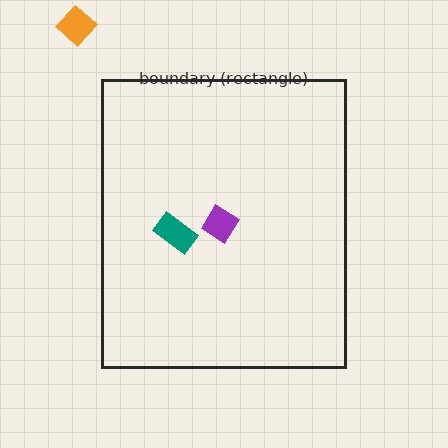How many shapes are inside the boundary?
2 inside, 1 outside.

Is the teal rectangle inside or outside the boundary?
Inside.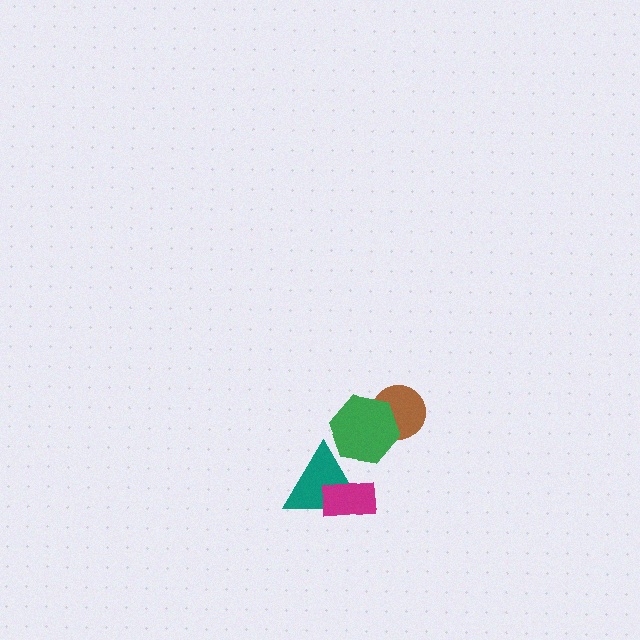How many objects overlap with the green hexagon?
2 objects overlap with the green hexagon.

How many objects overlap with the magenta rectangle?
1 object overlaps with the magenta rectangle.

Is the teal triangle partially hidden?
Yes, it is partially covered by another shape.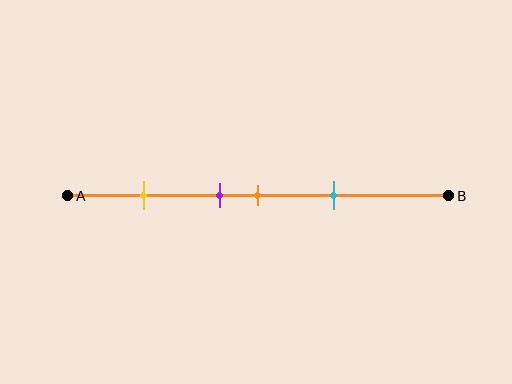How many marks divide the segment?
There are 4 marks dividing the segment.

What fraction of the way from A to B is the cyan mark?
The cyan mark is approximately 70% (0.7) of the way from A to B.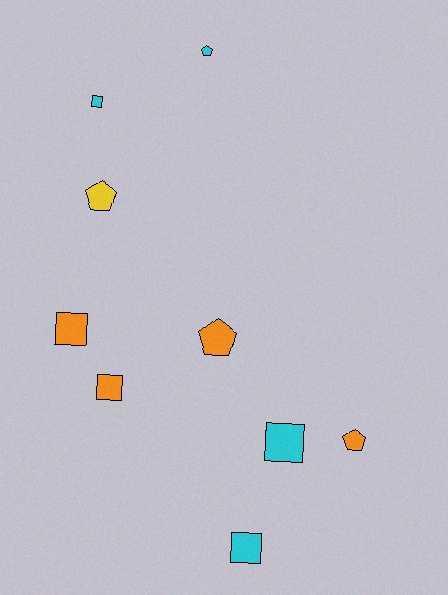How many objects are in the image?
There are 9 objects.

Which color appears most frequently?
Orange, with 4 objects.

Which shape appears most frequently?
Square, with 5 objects.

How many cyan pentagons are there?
There is 1 cyan pentagon.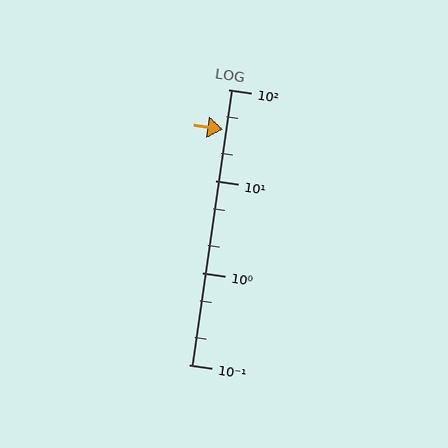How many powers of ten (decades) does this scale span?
The scale spans 3 decades, from 0.1 to 100.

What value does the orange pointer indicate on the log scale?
The pointer indicates approximately 37.